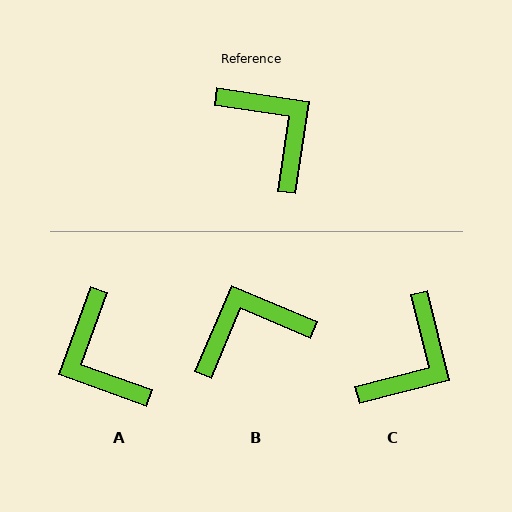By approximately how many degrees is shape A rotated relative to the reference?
Approximately 169 degrees counter-clockwise.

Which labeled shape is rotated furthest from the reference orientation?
A, about 169 degrees away.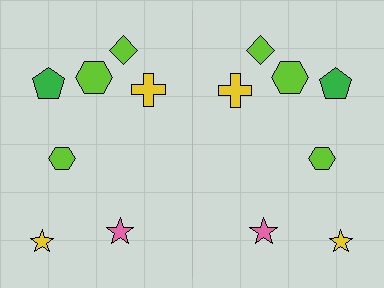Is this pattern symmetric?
Yes, this pattern has bilateral (reflection) symmetry.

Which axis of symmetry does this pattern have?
The pattern has a vertical axis of symmetry running through the center of the image.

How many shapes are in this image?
There are 14 shapes in this image.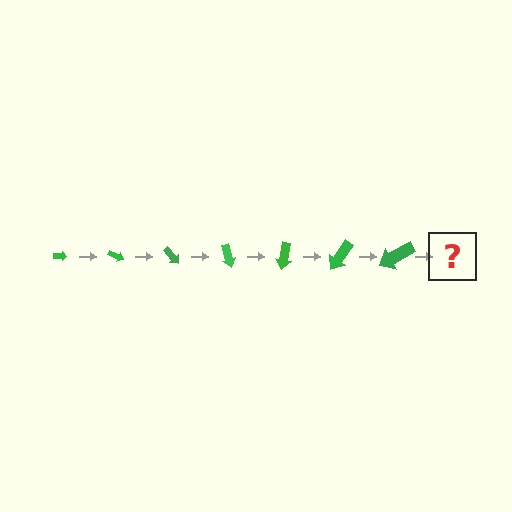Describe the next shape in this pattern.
It should be an arrow, larger than the previous one and rotated 175 degrees from the start.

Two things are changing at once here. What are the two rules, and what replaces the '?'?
The two rules are that the arrow grows larger each step and it rotates 25 degrees each step. The '?' should be an arrow, larger than the previous one and rotated 175 degrees from the start.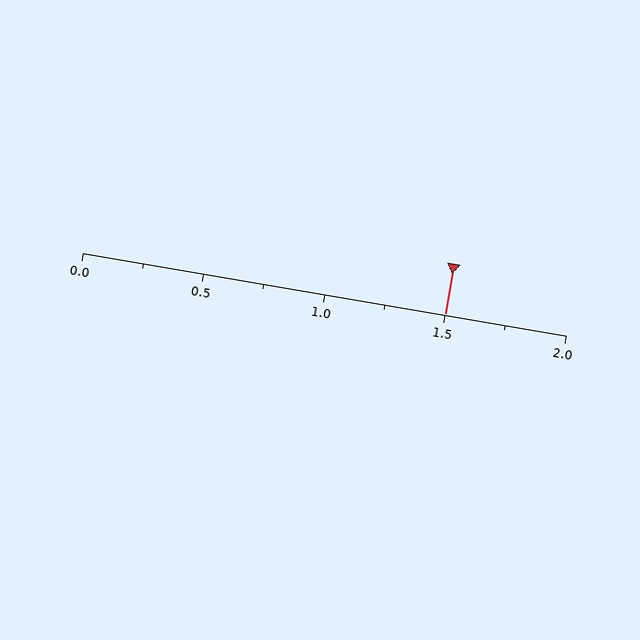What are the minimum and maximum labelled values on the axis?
The axis runs from 0.0 to 2.0.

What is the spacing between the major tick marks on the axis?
The major ticks are spaced 0.5 apart.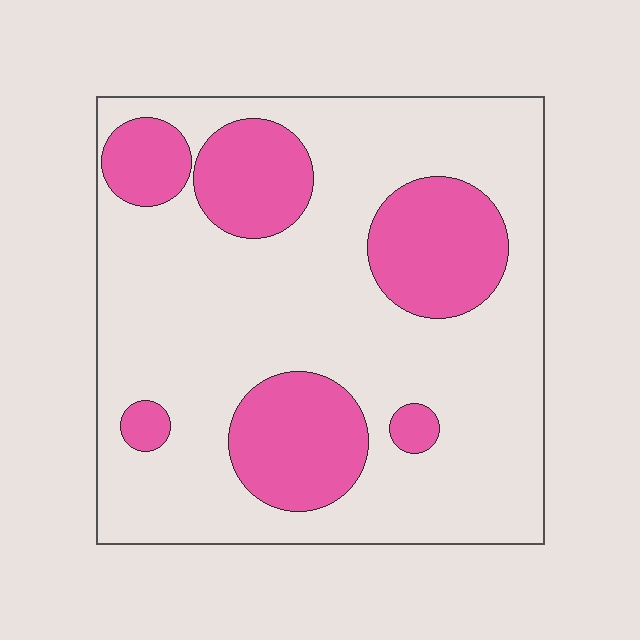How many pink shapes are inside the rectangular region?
6.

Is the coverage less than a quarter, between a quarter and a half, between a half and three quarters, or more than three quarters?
Between a quarter and a half.